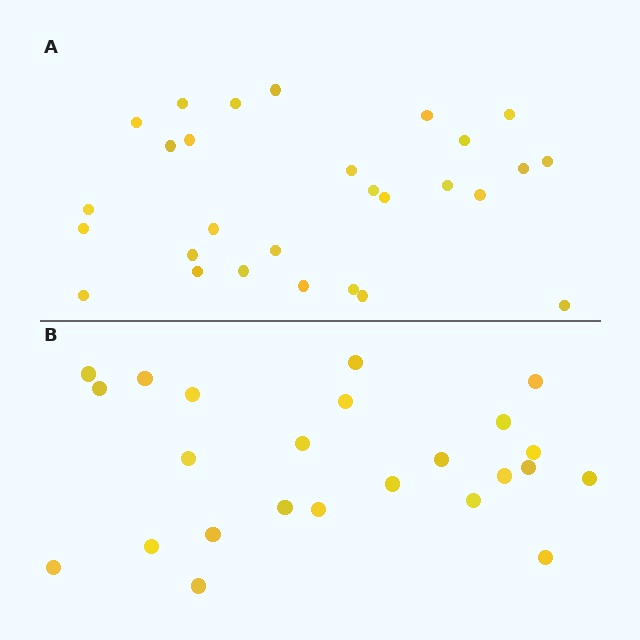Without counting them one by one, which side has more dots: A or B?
Region A (the top region) has more dots.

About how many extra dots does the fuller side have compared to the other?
Region A has about 4 more dots than region B.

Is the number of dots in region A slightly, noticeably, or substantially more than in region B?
Region A has only slightly more — the two regions are fairly close. The ratio is roughly 1.2 to 1.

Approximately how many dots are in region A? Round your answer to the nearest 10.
About 30 dots. (The exact count is 28, which rounds to 30.)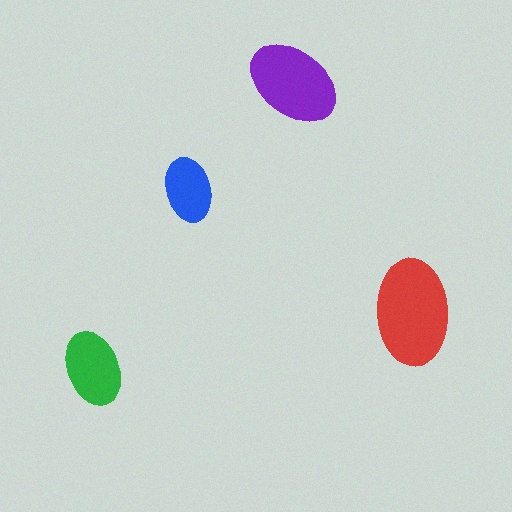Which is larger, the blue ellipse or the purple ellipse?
The purple one.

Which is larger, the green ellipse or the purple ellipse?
The purple one.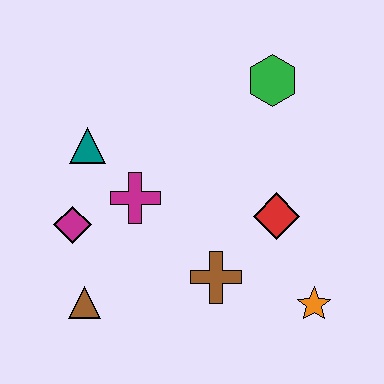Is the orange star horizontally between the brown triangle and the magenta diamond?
No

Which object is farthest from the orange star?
The teal triangle is farthest from the orange star.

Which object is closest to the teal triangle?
The magenta cross is closest to the teal triangle.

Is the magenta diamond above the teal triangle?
No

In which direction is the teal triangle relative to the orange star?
The teal triangle is to the left of the orange star.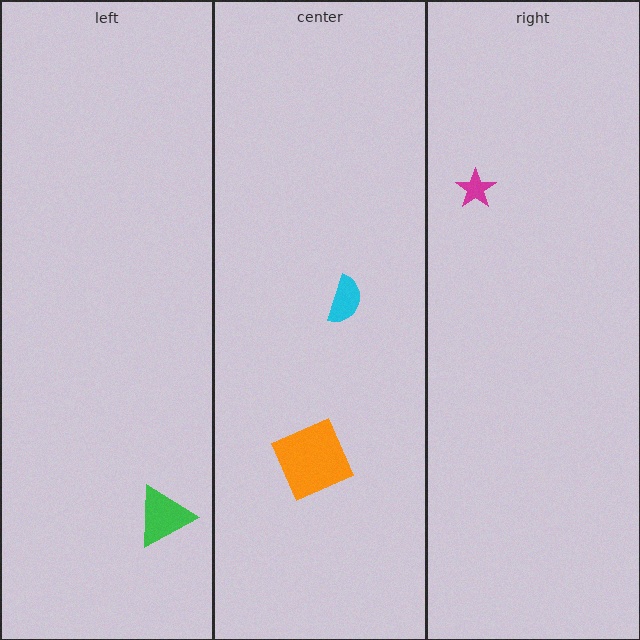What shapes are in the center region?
The cyan semicircle, the orange square.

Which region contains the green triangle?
The left region.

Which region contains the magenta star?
The right region.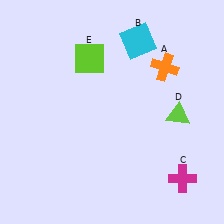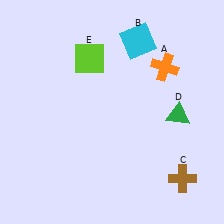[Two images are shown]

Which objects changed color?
C changed from magenta to brown. D changed from lime to green.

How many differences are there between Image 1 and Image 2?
There are 2 differences between the two images.